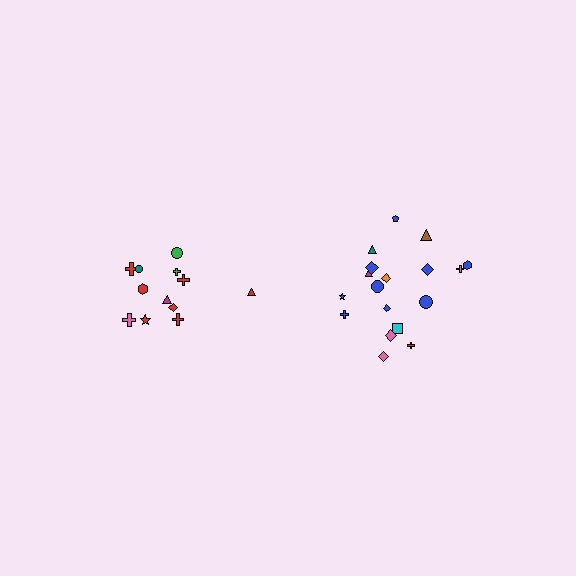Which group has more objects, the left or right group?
The right group.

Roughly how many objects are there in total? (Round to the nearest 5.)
Roughly 30 objects in total.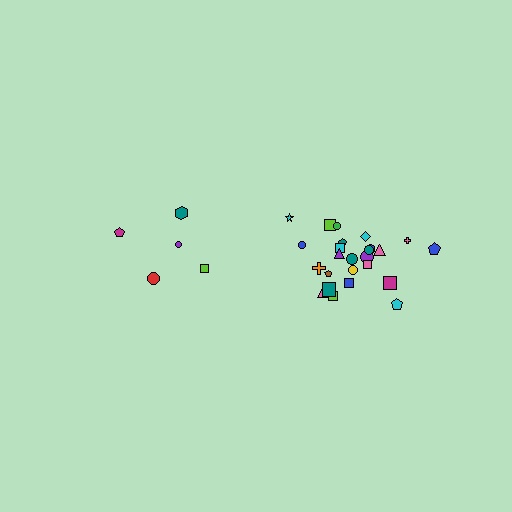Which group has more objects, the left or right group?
The right group.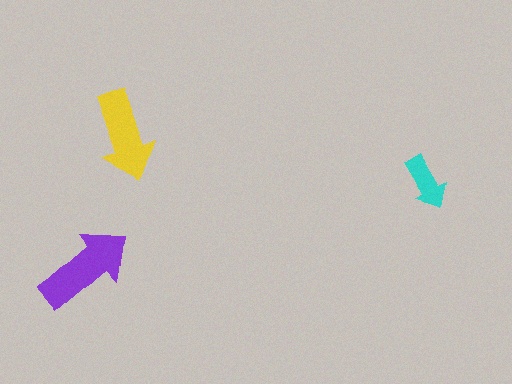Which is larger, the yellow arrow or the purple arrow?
The purple one.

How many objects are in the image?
There are 3 objects in the image.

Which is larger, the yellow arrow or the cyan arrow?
The yellow one.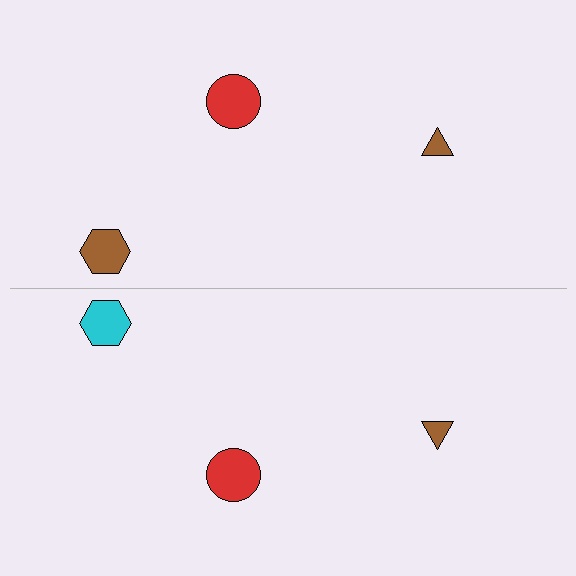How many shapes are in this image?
There are 6 shapes in this image.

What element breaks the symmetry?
The cyan hexagon on the bottom side breaks the symmetry — its mirror counterpart is brown.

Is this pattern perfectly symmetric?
No, the pattern is not perfectly symmetric. The cyan hexagon on the bottom side breaks the symmetry — its mirror counterpart is brown.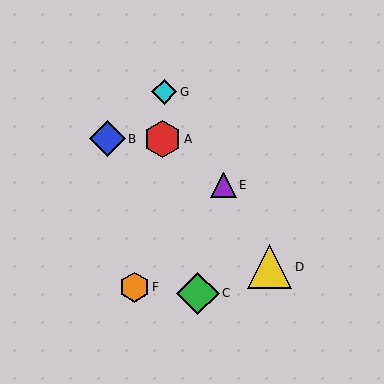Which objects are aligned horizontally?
Objects A, B are aligned horizontally.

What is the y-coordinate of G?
Object G is at y≈92.